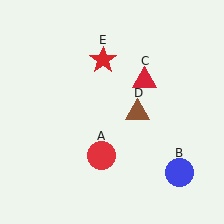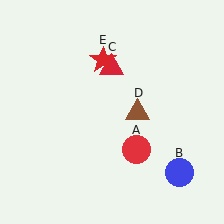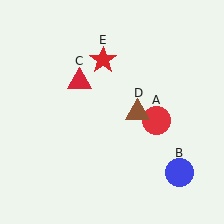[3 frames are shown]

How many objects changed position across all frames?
2 objects changed position: red circle (object A), red triangle (object C).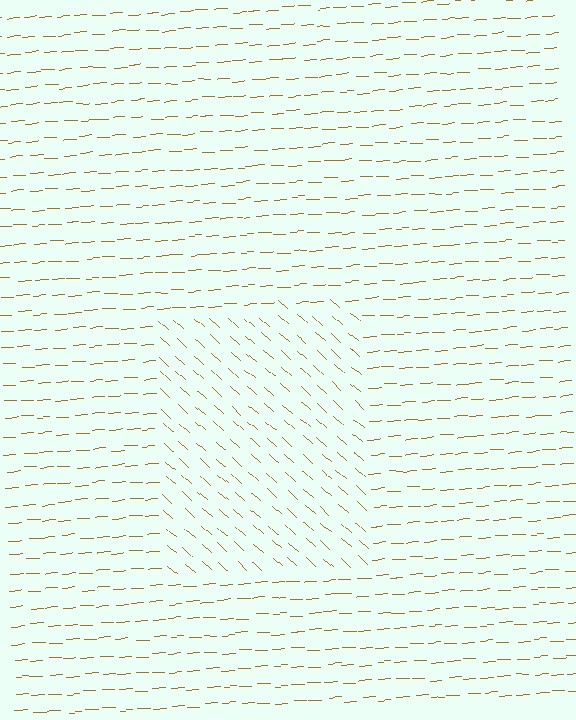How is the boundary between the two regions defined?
The boundary is defined purely by a change in line orientation (approximately 45 degrees difference). All lines are the same color and thickness.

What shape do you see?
I see a rectangle.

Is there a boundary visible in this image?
Yes, there is a texture boundary formed by a change in line orientation.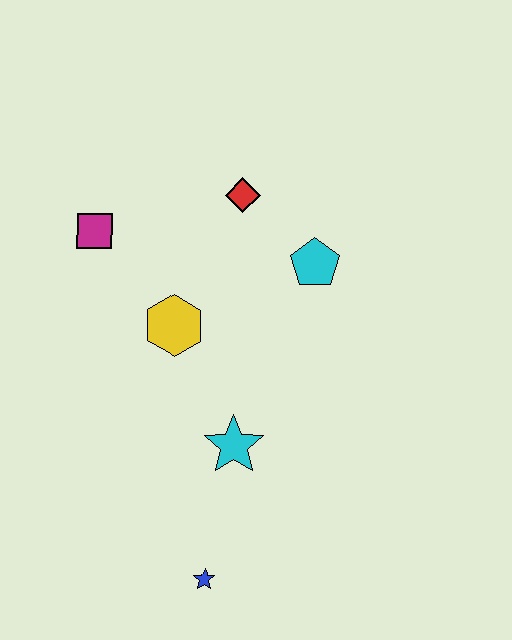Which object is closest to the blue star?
The cyan star is closest to the blue star.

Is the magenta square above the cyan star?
Yes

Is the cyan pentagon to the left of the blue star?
No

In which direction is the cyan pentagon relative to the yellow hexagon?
The cyan pentagon is to the right of the yellow hexagon.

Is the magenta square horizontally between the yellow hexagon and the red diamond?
No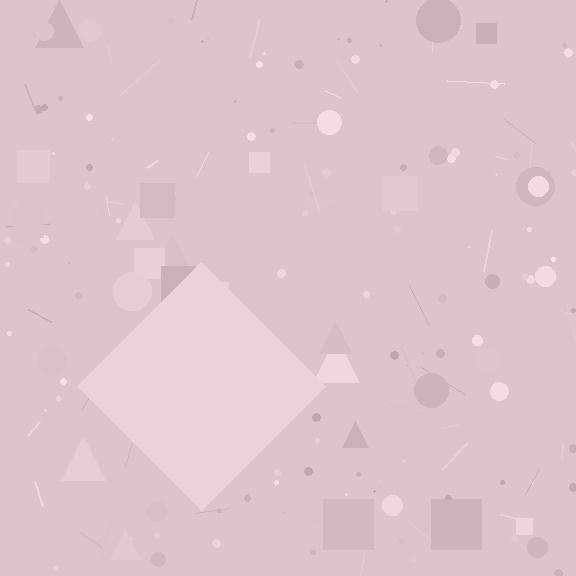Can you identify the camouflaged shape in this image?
The camouflaged shape is a diamond.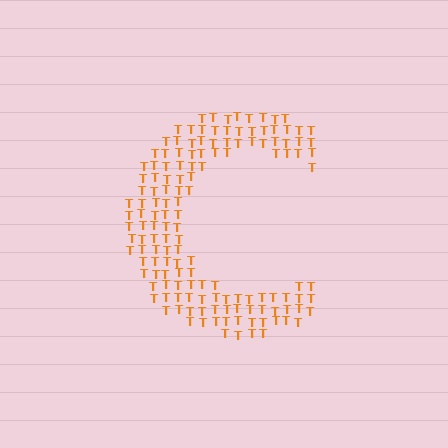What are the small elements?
The small elements are letter T's.